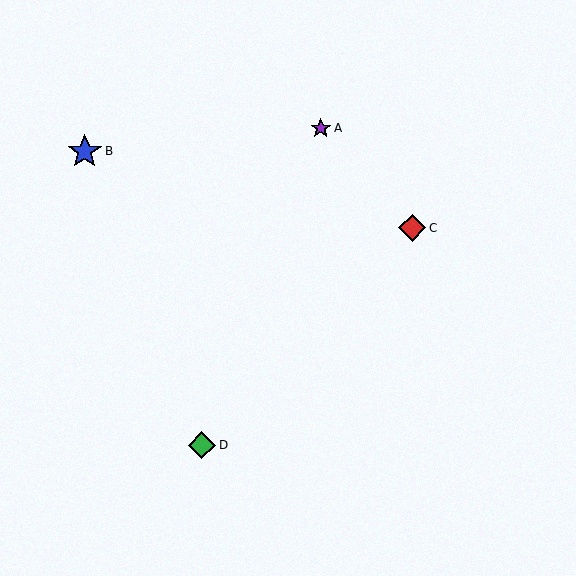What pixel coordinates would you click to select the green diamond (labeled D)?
Click at (202, 445) to select the green diamond D.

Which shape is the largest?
The blue star (labeled B) is the largest.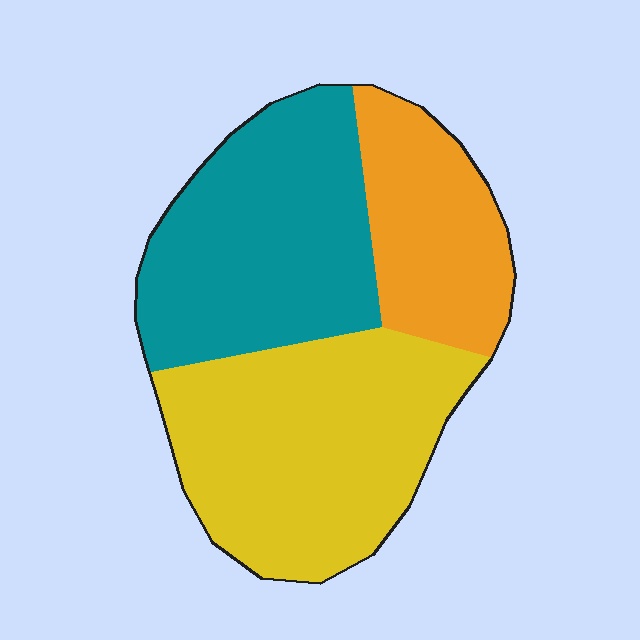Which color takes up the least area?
Orange, at roughly 20%.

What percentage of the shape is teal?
Teal takes up about three eighths (3/8) of the shape.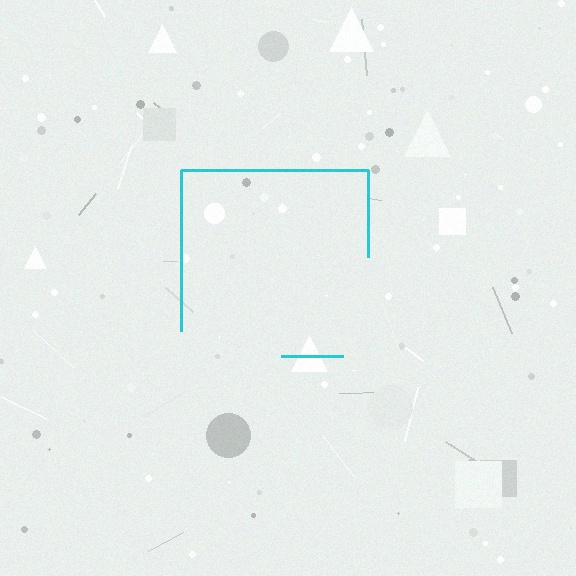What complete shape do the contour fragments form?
The contour fragments form a square.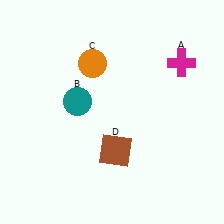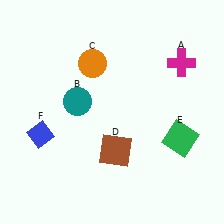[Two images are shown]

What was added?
A green square (E), a blue diamond (F) were added in Image 2.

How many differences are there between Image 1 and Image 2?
There are 2 differences between the two images.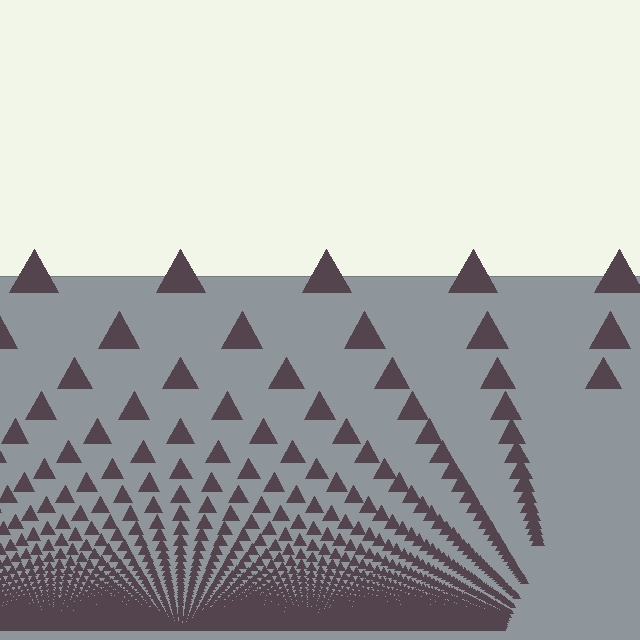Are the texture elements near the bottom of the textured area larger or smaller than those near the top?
Smaller. The gradient is inverted — elements near the bottom are smaller and denser.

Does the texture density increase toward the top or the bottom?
Density increases toward the bottom.